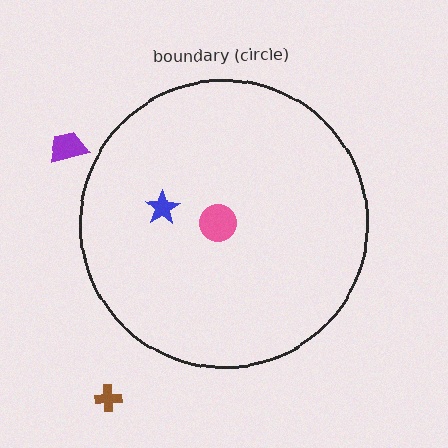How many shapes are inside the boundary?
2 inside, 2 outside.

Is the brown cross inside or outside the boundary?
Outside.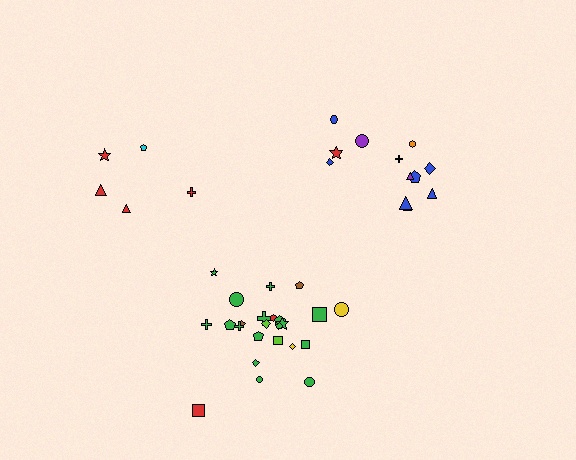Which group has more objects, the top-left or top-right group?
The top-right group.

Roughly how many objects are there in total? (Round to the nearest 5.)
Roughly 40 objects in total.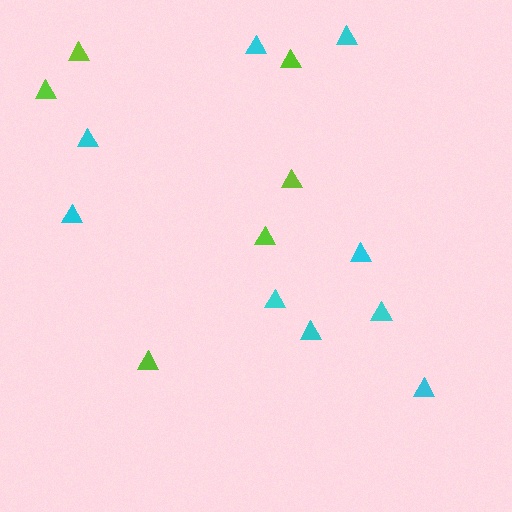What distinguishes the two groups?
There are 2 groups: one group of lime triangles (6) and one group of cyan triangles (9).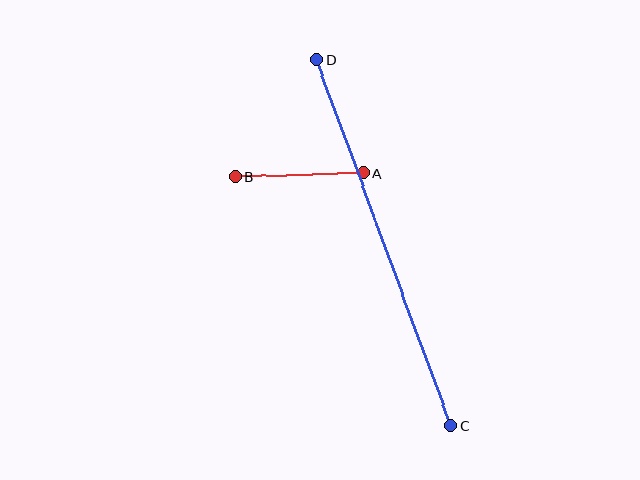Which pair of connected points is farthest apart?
Points C and D are farthest apart.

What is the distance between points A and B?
The distance is approximately 128 pixels.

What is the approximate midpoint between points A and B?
The midpoint is at approximately (299, 175) pixels.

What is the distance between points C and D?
The distance is approximately 390 pixels.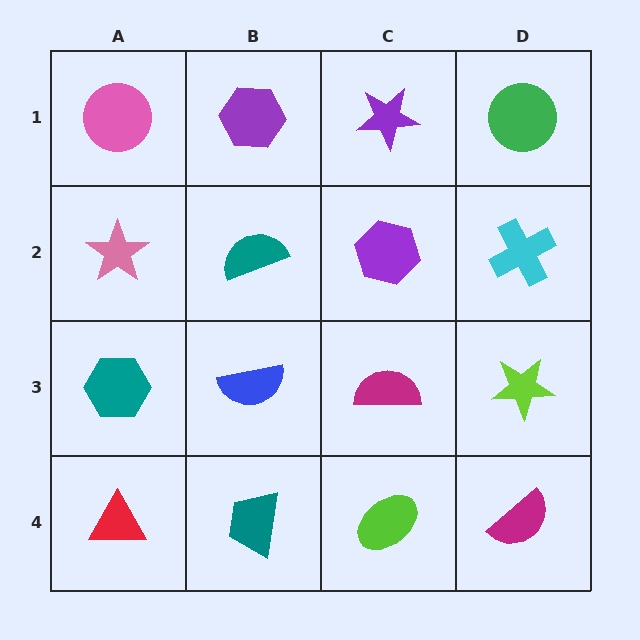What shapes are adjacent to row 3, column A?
A pink star (row 2, column A), a red triangle (row 4, column A), a blue semicircle (row 3, column B).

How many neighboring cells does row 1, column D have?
2.